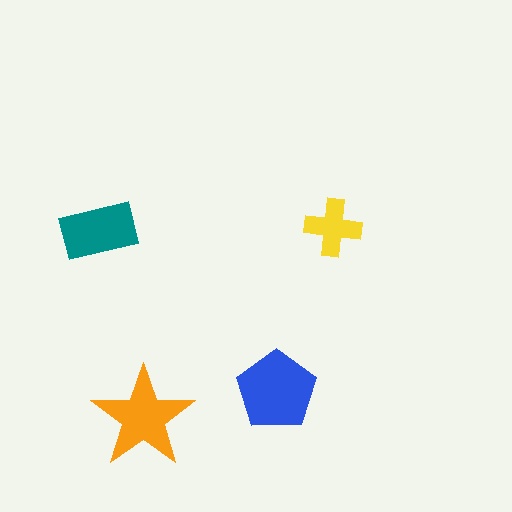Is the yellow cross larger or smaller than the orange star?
Smaller.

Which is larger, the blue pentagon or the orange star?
The blue pentagon.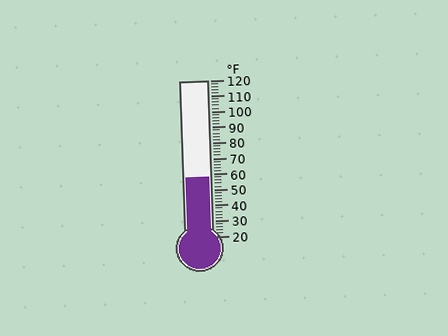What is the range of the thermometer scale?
The thermometer scale ranges from 20°F to 120°F.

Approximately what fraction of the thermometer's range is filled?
The thermometer is filled to approximately 40% of its range.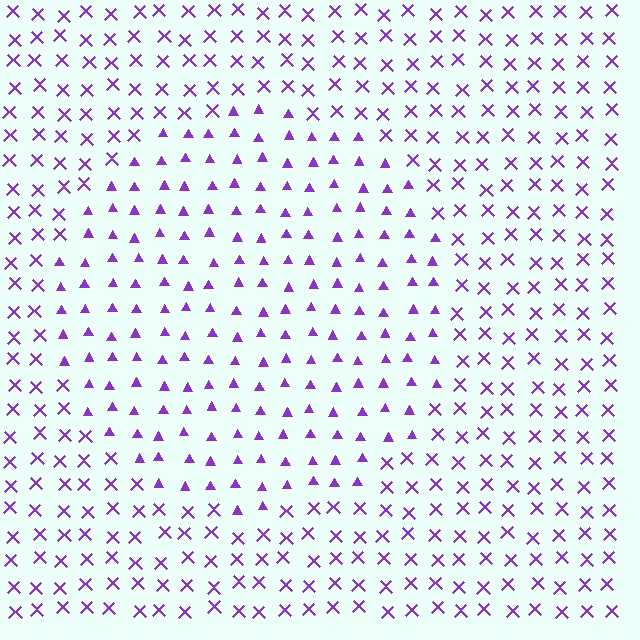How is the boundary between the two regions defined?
The boundary is defined by a change in element shape: triangles inside vs. X marks outside. All elements share the same color and spacing.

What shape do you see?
I see a circle.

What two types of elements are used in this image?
The image uses triangles inside the circle region and X marks outside it.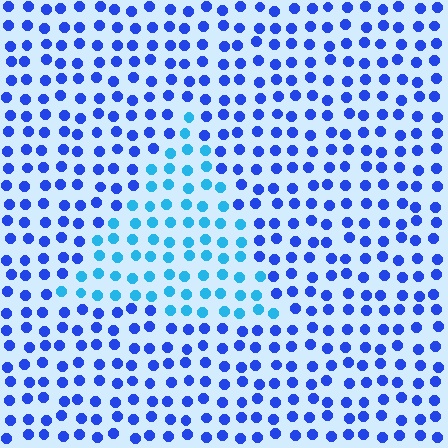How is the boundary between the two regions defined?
The boundary is defined purely by a slight shift in hue (about 35 degrees). Spacing, size, and orientation are identical on both sides.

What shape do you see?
I see a triangle.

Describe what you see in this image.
The image is filled with small blue elements in a uniform arrangement. A triangle-shaped region is visible where the elements are tinted to a slightly different hue, forming a subtle color boundary.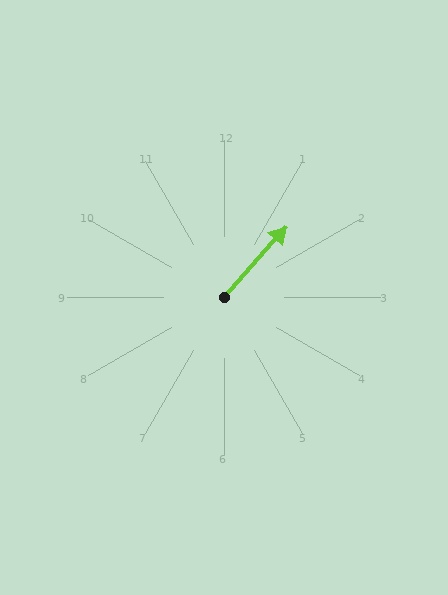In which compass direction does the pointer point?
Northeast.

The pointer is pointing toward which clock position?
Roughly 1 o'clock.